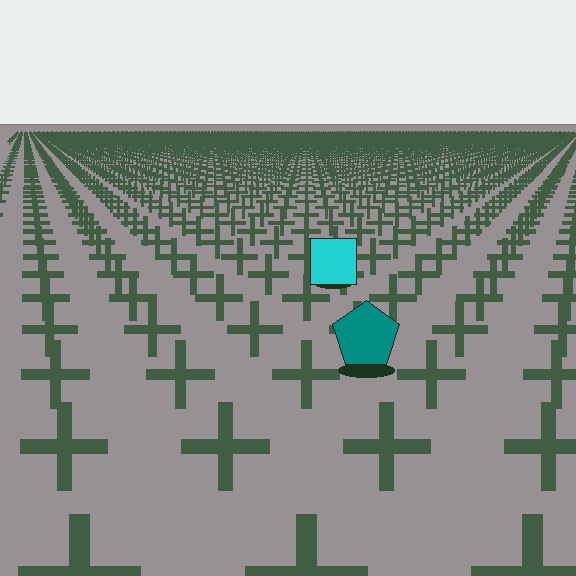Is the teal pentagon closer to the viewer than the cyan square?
Yes. The teal pentagon is closer — you can tell from the texture gradient: the ground texture is coarser near it.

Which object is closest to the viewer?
The teal pentagon is closest. The texture marks near it are larger and more spread out.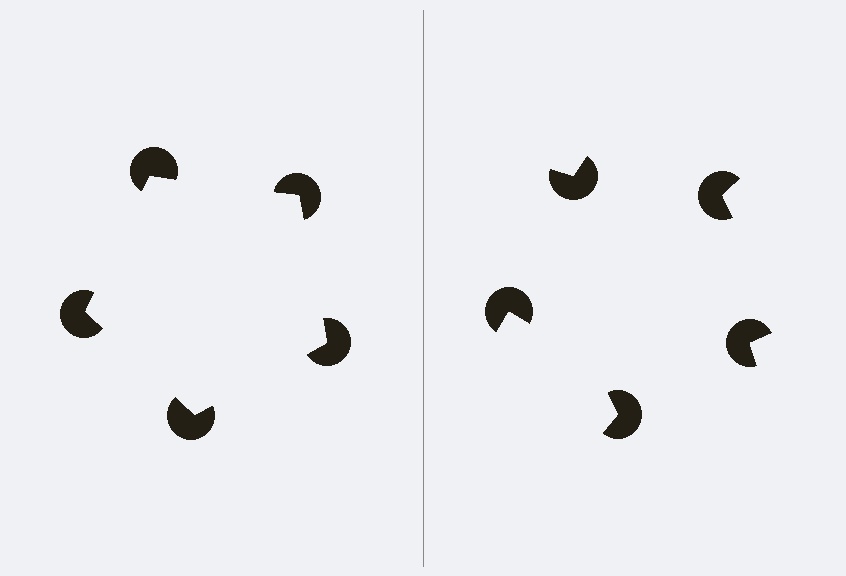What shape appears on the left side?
An illusory pentagon.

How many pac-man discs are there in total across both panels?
10 — 5 on each side.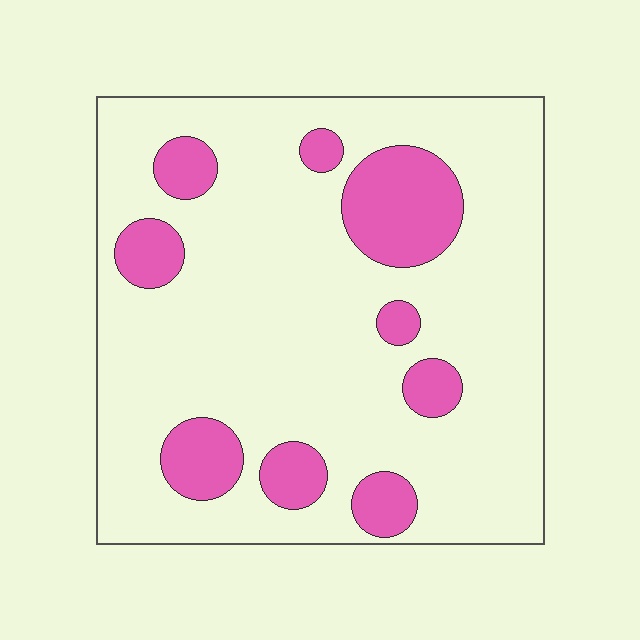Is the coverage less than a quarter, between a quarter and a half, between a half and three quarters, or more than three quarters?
Less than a quarter.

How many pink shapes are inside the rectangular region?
9.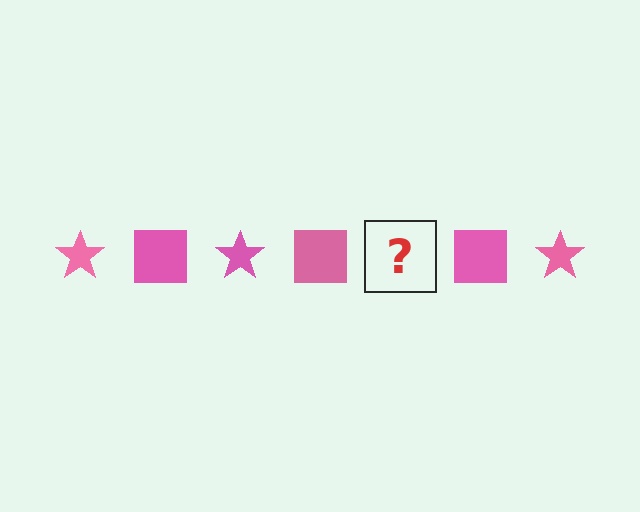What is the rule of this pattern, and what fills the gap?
The rule is that the pattern cycles through star, square shapes in pink. The gap should be filled with a pink star.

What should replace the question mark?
The question mark should be replaced with a pink star.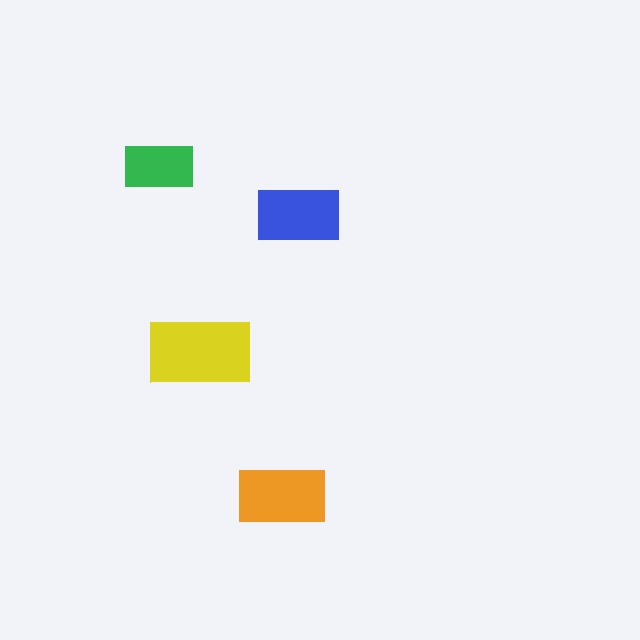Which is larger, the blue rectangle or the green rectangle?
The blue one.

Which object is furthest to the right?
The blue rectangle is rightmost.